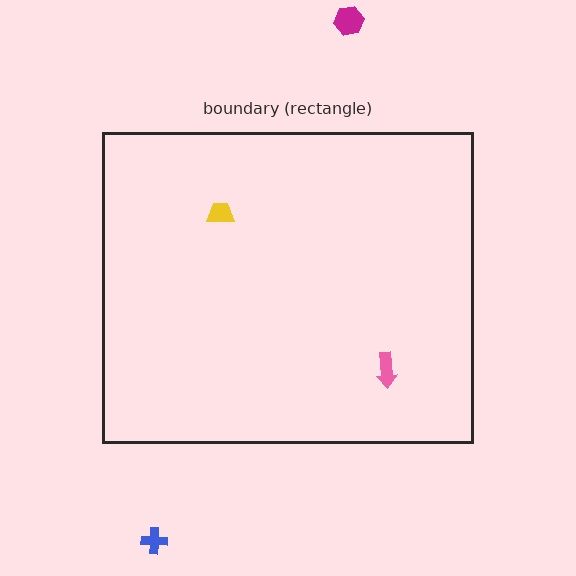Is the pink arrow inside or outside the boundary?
Inside.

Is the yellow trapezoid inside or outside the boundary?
Inside.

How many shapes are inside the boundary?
2 inside, 2 outside.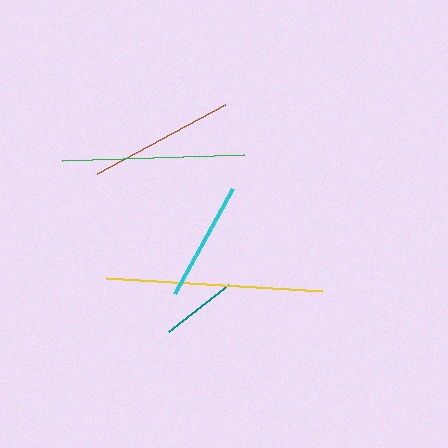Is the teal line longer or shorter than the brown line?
The brown line is longer than the teal line.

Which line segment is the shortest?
The teal line is the shortest at approximately 76 pixels.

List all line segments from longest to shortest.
From longest to shortest: yellow, green, brown, cyan, teal.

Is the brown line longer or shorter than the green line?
The green line is longer than the brown line.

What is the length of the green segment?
The green segment is approximately 183 pixels long.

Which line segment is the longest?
The yellow line is the longest at approximately 217 pixels.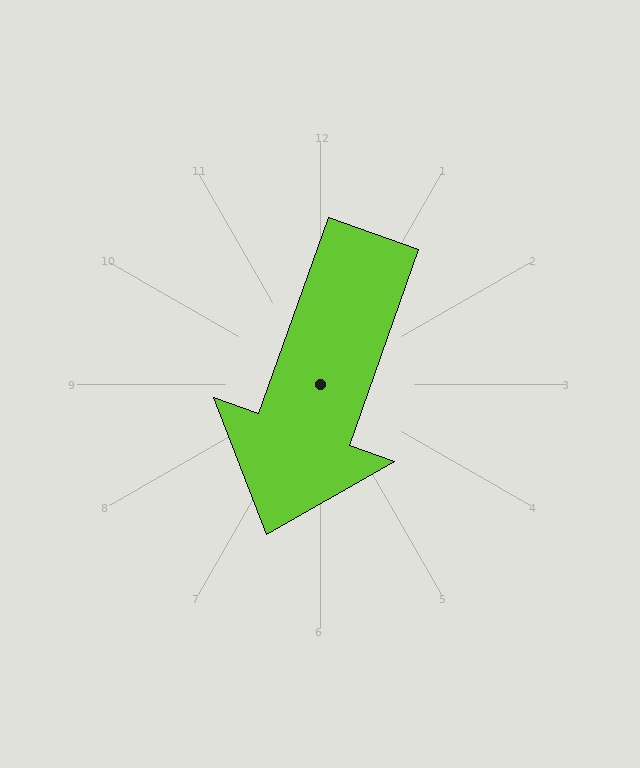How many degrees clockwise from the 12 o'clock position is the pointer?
Approximately 200 degrees.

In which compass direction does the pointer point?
South.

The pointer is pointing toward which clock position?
Roughly 7 o'clock.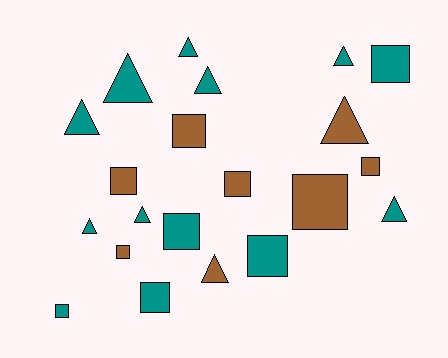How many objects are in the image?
There are 21 objects.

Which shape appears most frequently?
Square, with 11 objects.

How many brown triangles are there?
There are 2 brown triangles.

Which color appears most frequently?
Teal, with 13 objects.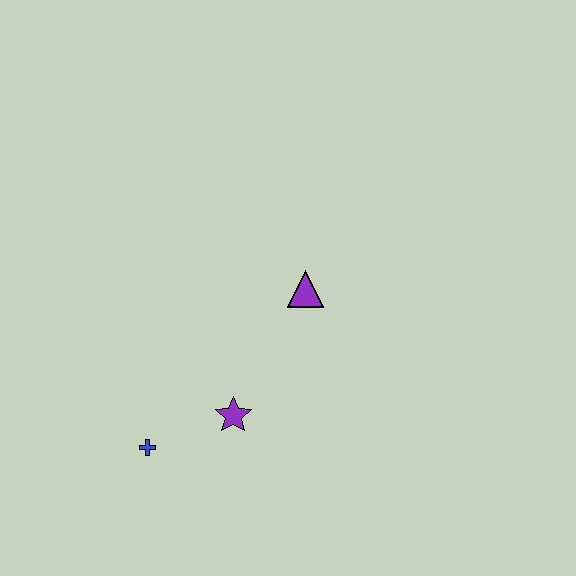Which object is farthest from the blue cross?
The purple triangle is farthest from the blue cross.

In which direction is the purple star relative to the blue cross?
The purple star is to the right of the blue cross.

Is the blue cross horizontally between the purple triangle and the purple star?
No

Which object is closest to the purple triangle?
The purple star is closest to the purple triangle.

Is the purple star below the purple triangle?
Yes